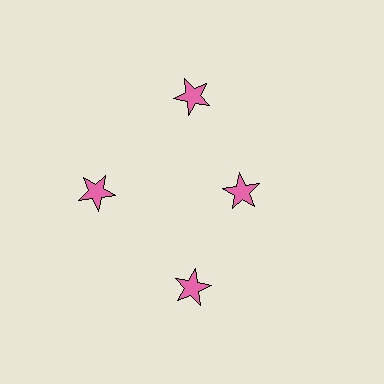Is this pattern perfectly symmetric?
No. The 4 pink stars are arranged in a ring, but one element near the 3 o'clock position is pulled inward toward the center, breaking the 4-fold rotational symmetry.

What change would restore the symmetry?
The symmetry would be restored by moving it outward, back onto the ring so that all 4 stars sit at equal angles and equal distance from the center.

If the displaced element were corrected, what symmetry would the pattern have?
It would have 4-fold rotational symmetry — the pattern would map onto itself every 90 degrees.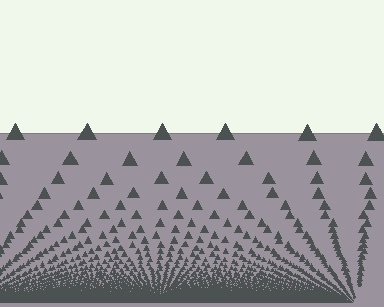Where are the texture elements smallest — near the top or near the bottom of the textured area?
Near the bottom.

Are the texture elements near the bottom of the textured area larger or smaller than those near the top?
Smaller. The gradient is inverted — elements near the bottom are smaller and denser.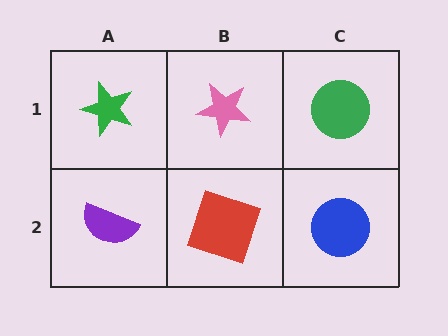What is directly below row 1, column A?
A purple semicircle.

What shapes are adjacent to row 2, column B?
A pink star (row 1, column B), a purple semicircle (row 2, column A), a blue circle (row 2, column C).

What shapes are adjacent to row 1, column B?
A red square (row 2, column B), a green star (row 1, column A), a green circle (row 1, column C).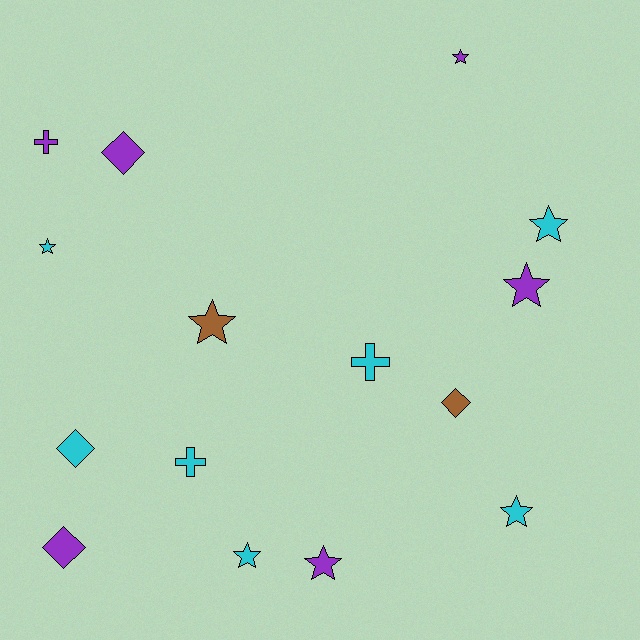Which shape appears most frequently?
Star, with 8 objects.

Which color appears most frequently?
Cyan, with 7 objects.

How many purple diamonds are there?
There are 2 purple diamonds.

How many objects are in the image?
There are 15 objects.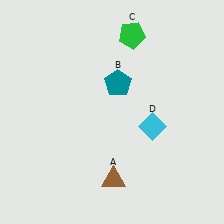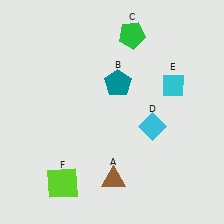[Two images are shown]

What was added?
A cyan diamond (E), a lime square (F) were added in Image 2.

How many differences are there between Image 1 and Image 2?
There are 2 differences between the two images.